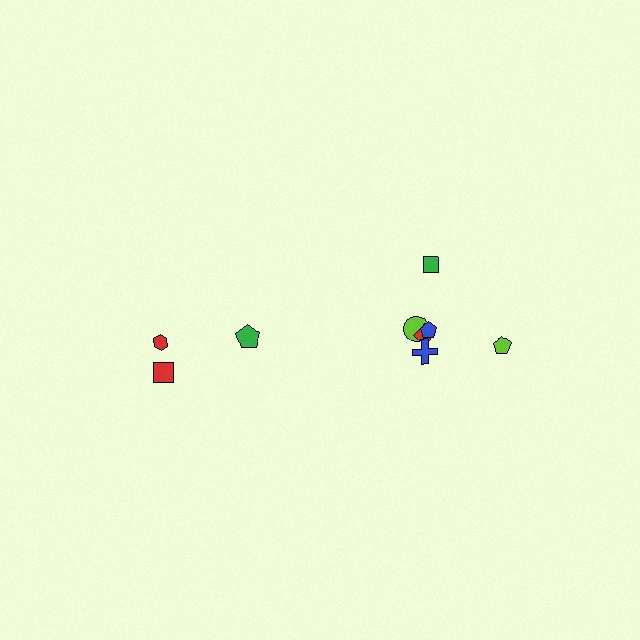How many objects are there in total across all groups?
There are 9 objects.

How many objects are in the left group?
There are 3 objects.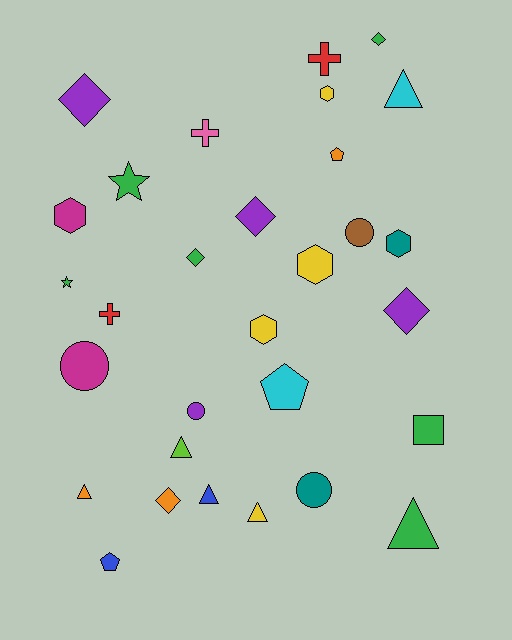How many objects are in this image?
There are 30 objects.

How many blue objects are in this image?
There are 2 blue objects.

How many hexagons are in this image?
There are 5 hexagons.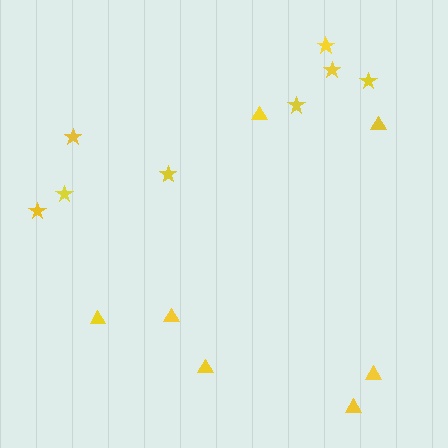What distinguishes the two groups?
There are 2 groups: one group of triangles (7) and one group of stars (8).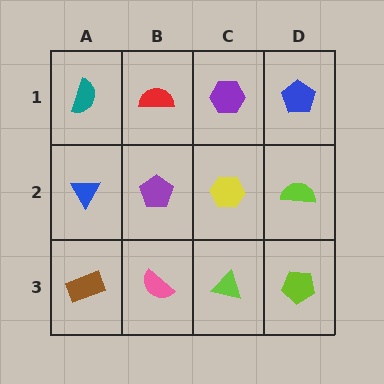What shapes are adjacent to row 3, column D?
A lime semicircle (row 2, column D), a lime triangle (row 3, column C).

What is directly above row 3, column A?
A blue triangle.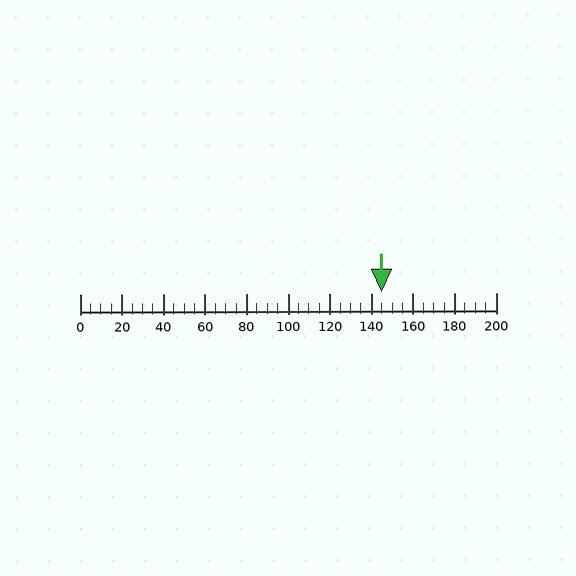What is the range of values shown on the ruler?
The ruler shows values from 0 to 200.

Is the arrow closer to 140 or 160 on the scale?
The arrow is closer to 140.